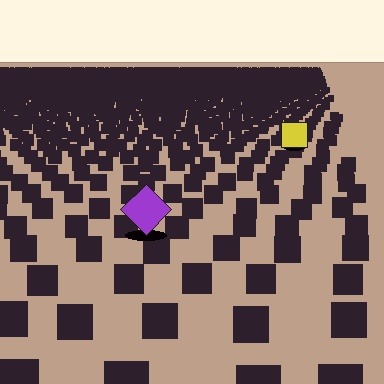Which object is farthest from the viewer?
The yellow square is farthest from the viewer. It appears smaller and the ground texture around it is denser.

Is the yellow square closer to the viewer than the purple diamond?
No. The purple diamond is closer — you can tell from the texture gradient: the ground texture is coarser near it.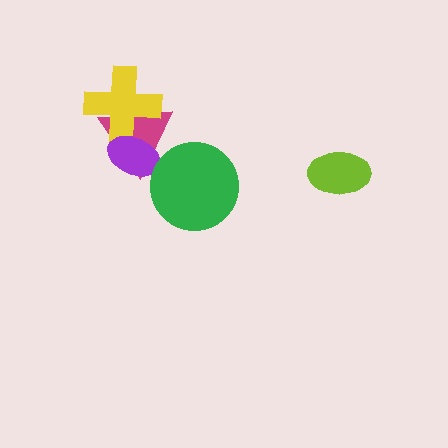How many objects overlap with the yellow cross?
2 objects overlap with the yellow cross.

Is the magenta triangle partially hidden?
Yes, it is partially covered by another shape.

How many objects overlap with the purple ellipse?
2 objects overlap with the purple ellipse.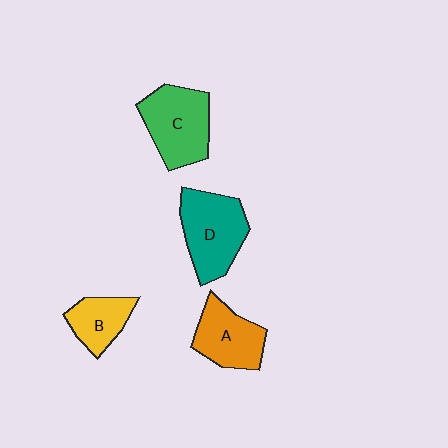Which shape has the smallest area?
Shape B (yellow).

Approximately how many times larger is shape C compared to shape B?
Approximately 1.6 times.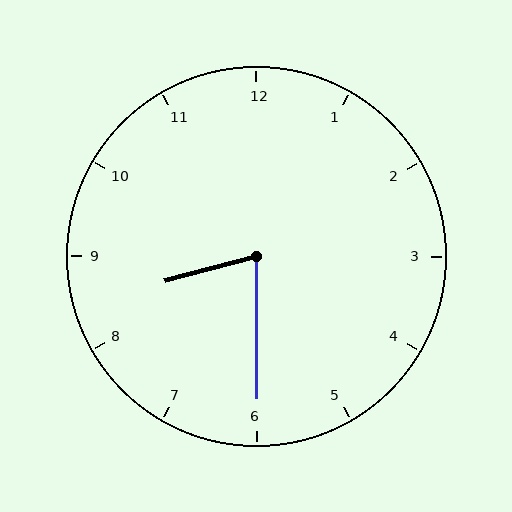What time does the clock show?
8:30.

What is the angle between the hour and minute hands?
Approximately 75 degrees.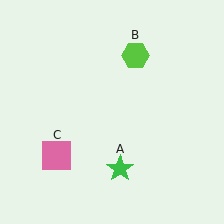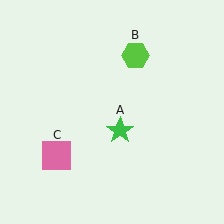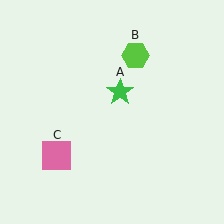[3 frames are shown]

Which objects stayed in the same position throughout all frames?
Lime hexagon (object B) and pink square (object C) remained stationary.